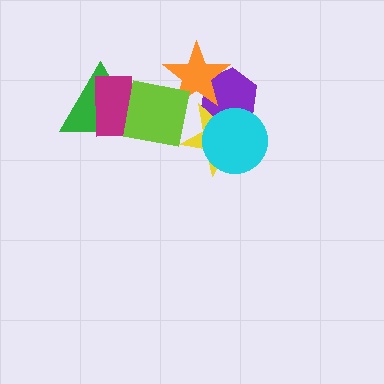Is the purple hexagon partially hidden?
Yes, it is partially covered by another shape.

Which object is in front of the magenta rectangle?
The lime square is in front of the magenta rectangle.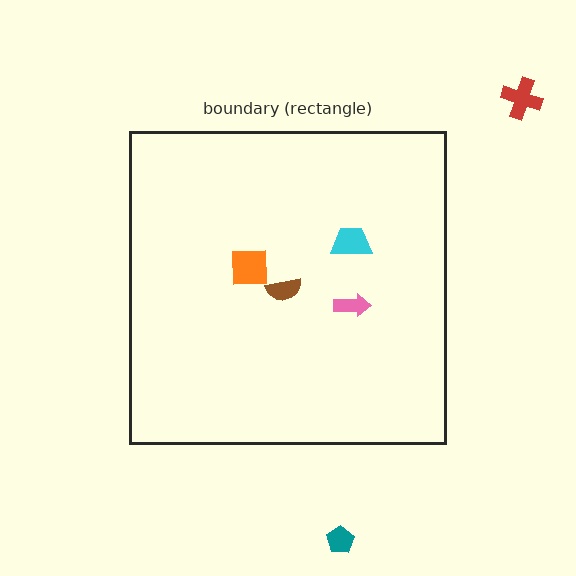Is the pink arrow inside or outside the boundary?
Inside.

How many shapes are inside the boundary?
4 inside, 2 outside.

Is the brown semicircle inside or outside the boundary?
Inside.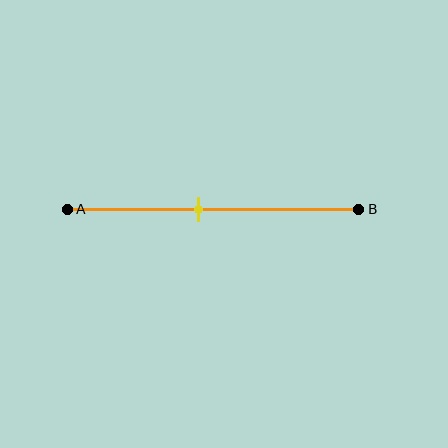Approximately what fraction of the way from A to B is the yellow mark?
The yellow mark is approximately 45% of the way from A to B.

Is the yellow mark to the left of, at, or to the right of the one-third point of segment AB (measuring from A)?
The yellow mark is to the right of the one-third point of segment AB.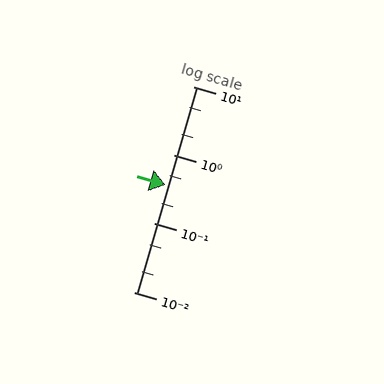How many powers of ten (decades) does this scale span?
The scale spans 3 decades, from 0.01 to 10.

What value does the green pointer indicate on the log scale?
The pointer indicates approximately 0.37.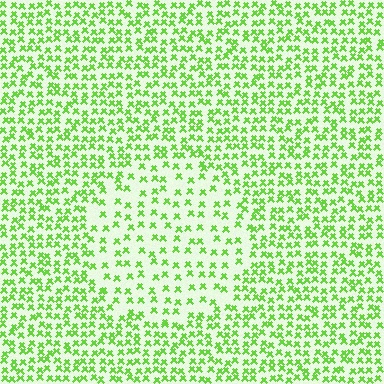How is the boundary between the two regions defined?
The boundary is defined by a change in element density (approximately 1.9x ratio). All elements are the same color, size, and shape.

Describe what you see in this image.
The image contains small lime elements arranged at two different densities. A circle-shaped region is visible where the elements are less densely packed than the surrounding area.